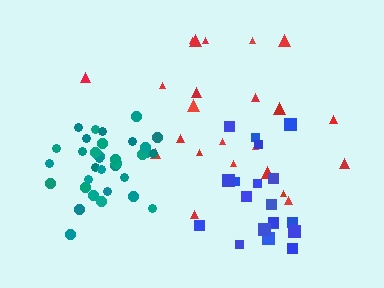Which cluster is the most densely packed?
Teal.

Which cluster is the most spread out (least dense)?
Red.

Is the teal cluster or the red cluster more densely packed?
Teal.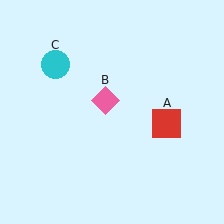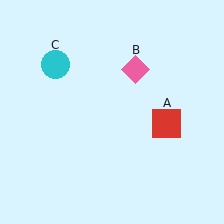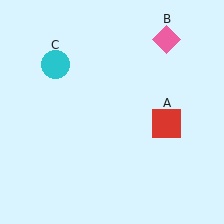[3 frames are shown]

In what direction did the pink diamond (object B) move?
The pink diamond (object B) moved up and to the right.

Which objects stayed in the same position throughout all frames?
Red square (object A) and cyan circle (object C) remained stationary.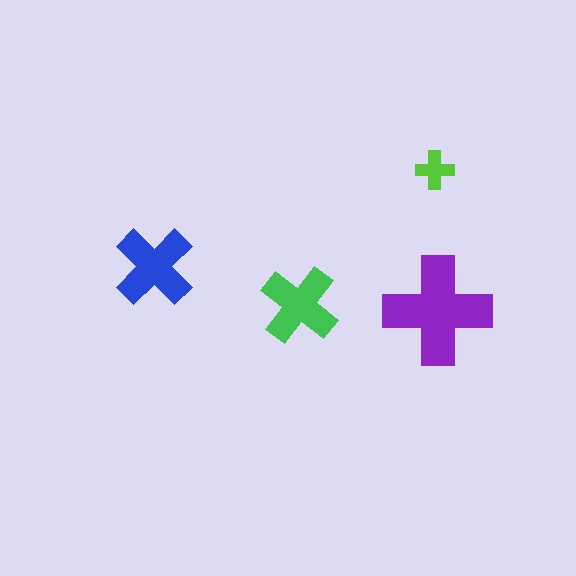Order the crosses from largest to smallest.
the purple one, the blue one, the green one, the lime one.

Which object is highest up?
The lime cross is topmost.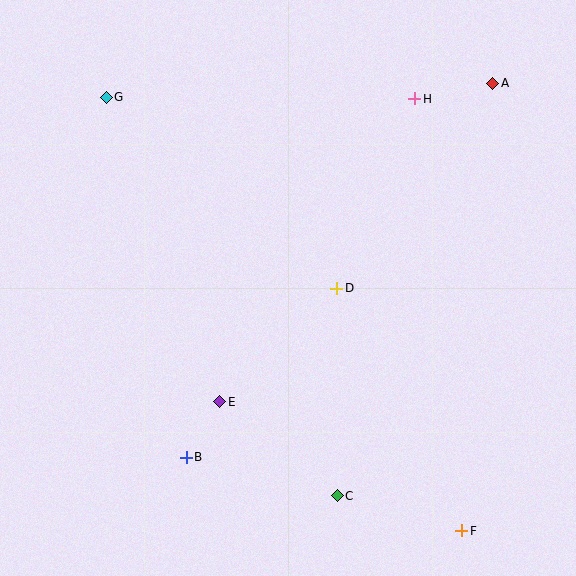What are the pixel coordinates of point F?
Point F is at (462, 531).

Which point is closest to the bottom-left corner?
Point B is closest to the bottom-left corner.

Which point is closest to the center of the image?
Point D at (337, 288) is closest to the center.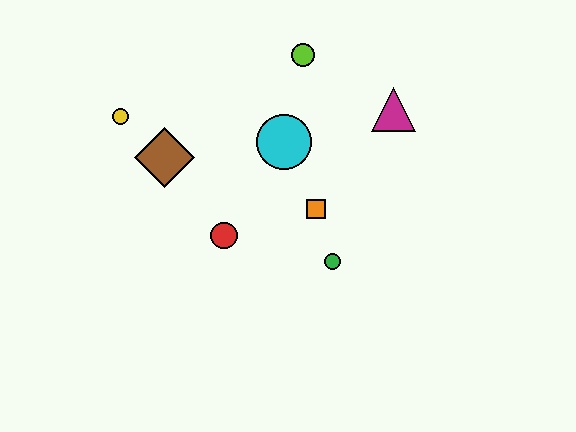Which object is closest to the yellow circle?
The brown diamond is closest to the yellow circle.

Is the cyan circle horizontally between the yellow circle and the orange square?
Yes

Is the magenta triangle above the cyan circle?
Yes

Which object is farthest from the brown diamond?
The magenta triangle is farthest from the brown diamond.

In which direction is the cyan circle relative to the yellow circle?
The cyan circle is to the right of the yellow circle.